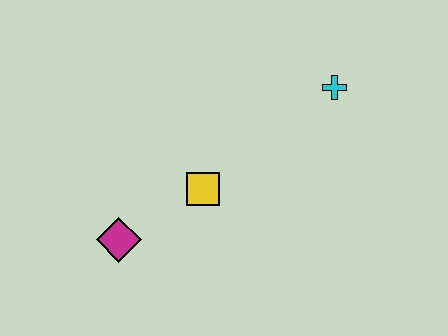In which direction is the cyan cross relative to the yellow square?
The cyan cross is to the right of the yellow square.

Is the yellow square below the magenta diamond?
No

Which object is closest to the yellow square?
The magenta diamond is closest to the yellow square.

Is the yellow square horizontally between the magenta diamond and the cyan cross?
Yes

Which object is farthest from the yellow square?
The cyan cross is farthest from the yellow square.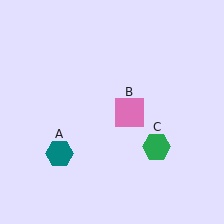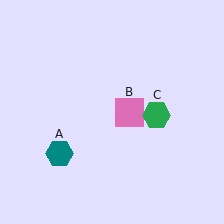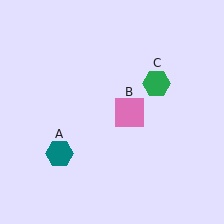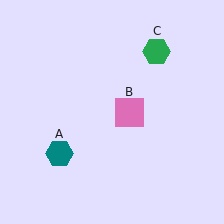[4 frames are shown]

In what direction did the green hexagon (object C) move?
The green hexagon (object C) moved up.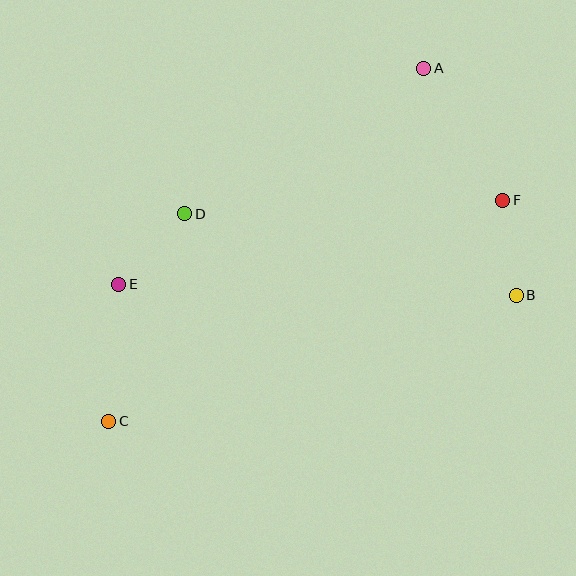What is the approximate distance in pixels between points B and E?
The distance between B and E is approximately 398 pixels.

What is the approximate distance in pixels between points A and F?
The distance between A and F is approximately 154 pixels.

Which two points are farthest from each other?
Points A and C are farthest from each other.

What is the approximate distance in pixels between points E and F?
The distance between E and F is approximately 393 pixels.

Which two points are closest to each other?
Points B and F are closest to each other.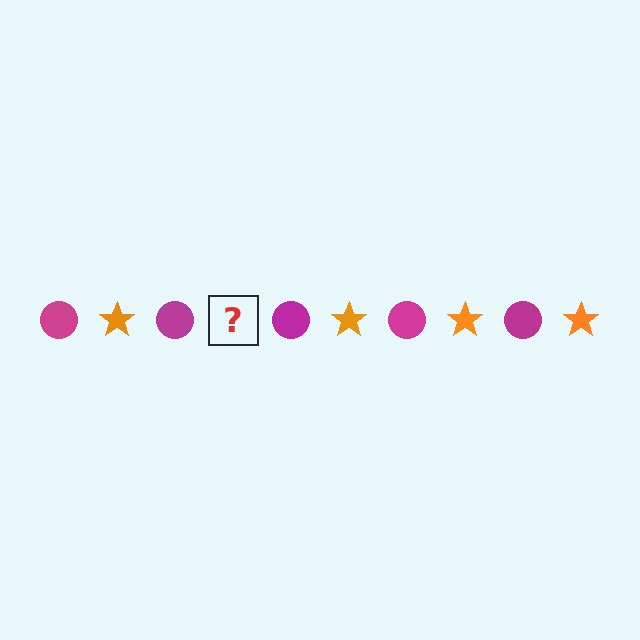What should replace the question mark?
The question mark should be replaced with an orange star.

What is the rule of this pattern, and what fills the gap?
The rule is that the pattern alternates between magenta circle and orange star. The gap should be filled with an orange star.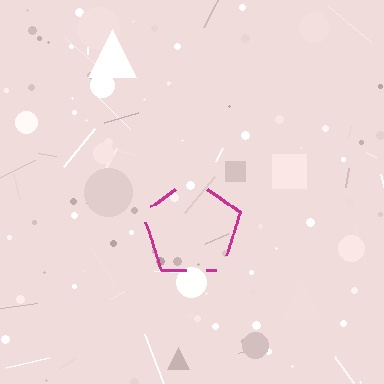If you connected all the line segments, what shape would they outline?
They would outline a pentagon.